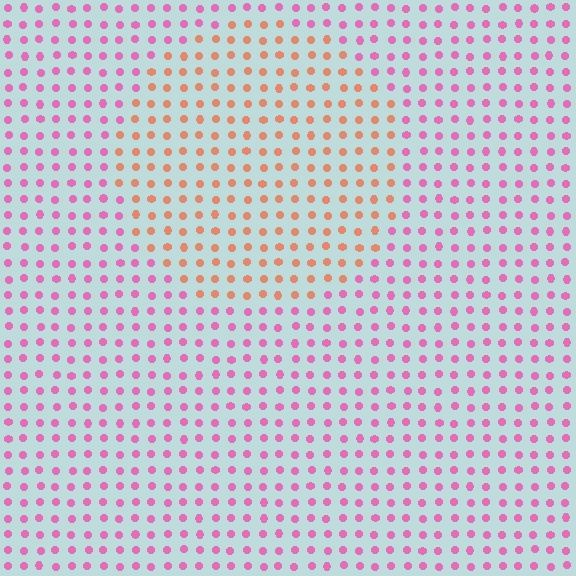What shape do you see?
I see a circle.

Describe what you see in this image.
The image is filled with small pink elements in a uniform arrangement. A circle-shaped region is visible where the elements are tinted to a slightly different hue, forming a subtle color boundary.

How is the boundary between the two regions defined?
The boundary is defined purely by a slight shift in hue (about 51 degrees). Spacing, size, and orientation are identical on both sides.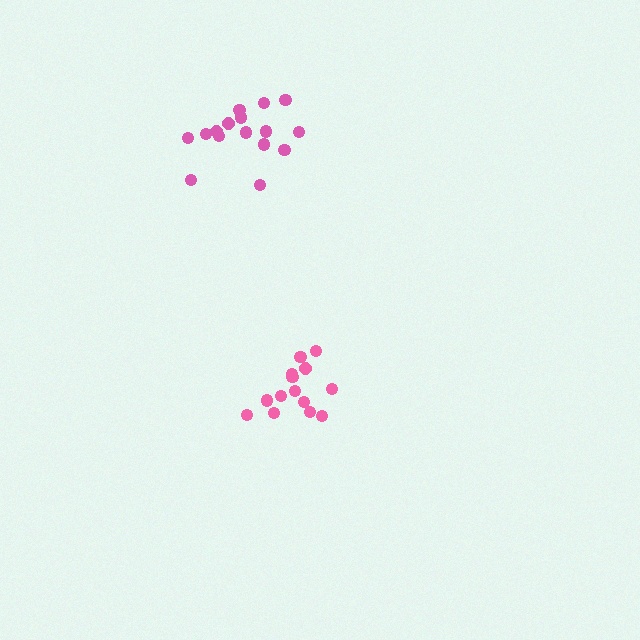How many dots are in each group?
Group 1: 14 dots, Group 2: 16 dots (30 total).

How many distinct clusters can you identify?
There are 2 distinct clusters.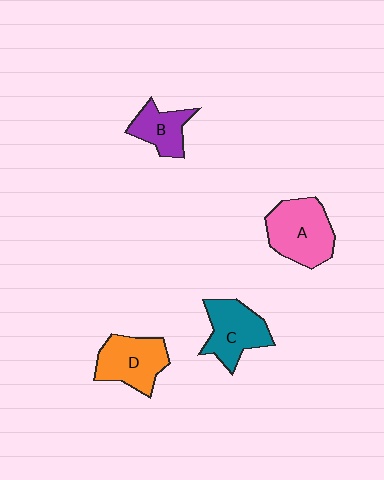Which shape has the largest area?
Shape A (pink).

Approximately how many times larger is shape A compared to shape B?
Approximately 1.7 times.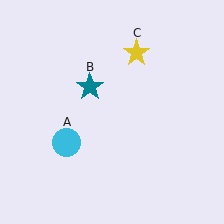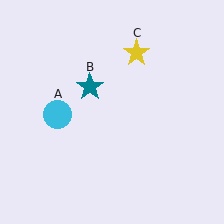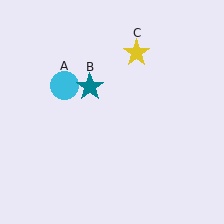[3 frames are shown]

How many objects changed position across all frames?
1 object changed position: cyan circle (object A).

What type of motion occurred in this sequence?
The cyan circle (object A) rotated clockwise around the center of the scene.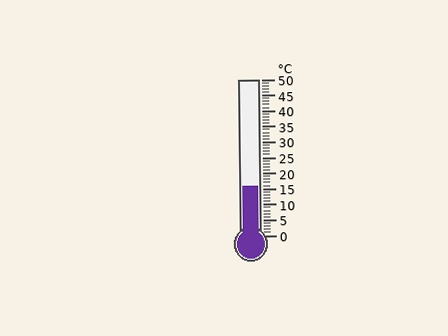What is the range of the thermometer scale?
The thermometer scale ranges from 0°C to 50°C.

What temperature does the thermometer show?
The thermometer shows approximately 16°C.